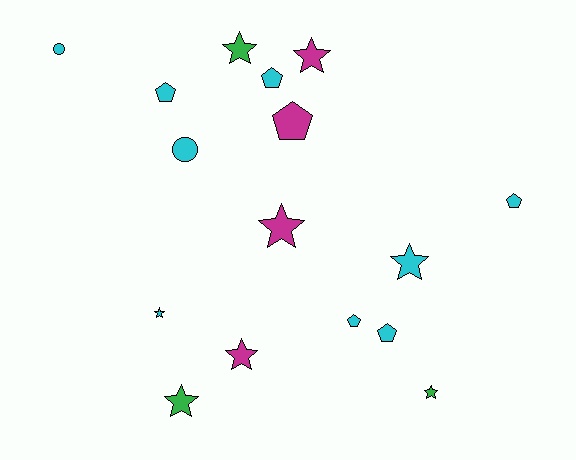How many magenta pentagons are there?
There is 1 magenta pentagon.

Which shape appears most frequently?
Star, with 8 objects.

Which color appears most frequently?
Cyan, with 9 objects.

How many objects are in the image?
There are 16 objects.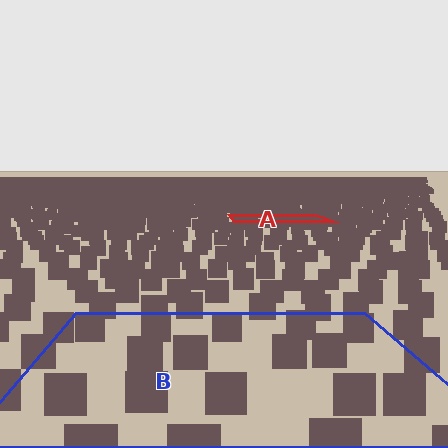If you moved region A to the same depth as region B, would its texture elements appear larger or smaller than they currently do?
They would appear larger. At a closer depth, the same texture elements are projected at a bigger on-screen size.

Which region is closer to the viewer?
Region B is closer. The texture elements there are larger and more spread out.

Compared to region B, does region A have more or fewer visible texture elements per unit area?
Region A has more texture elements per unit area — they are packed more densely because it is farther away.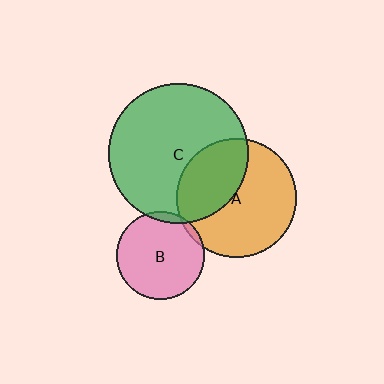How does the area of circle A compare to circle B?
Approximately 1.9 times.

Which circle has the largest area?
Circle C (green).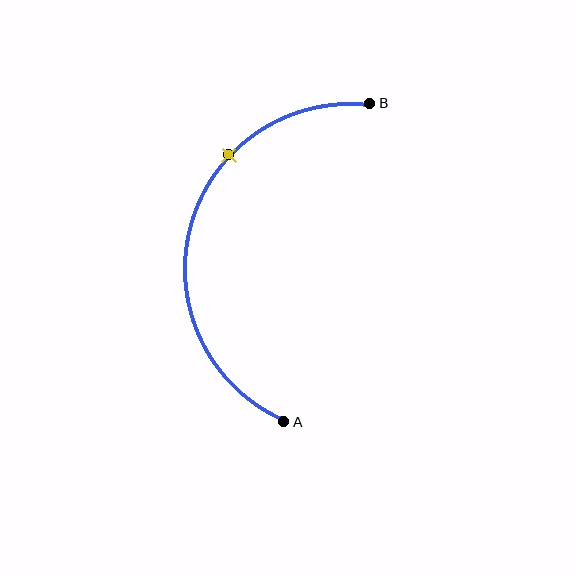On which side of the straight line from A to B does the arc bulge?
The arc bulges to the left of the straight line connecting A and B.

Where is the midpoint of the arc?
The arc midpoint is the point on the curve farthest from the straight line joining A and B. It sits to the left of that line.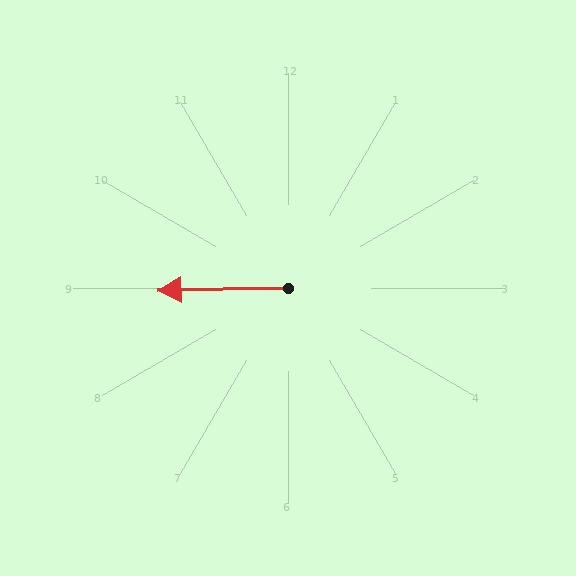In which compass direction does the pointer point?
West.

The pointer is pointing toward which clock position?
Roughly 9 o'clock.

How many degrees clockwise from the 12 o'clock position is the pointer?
Approximately 269 degrees.